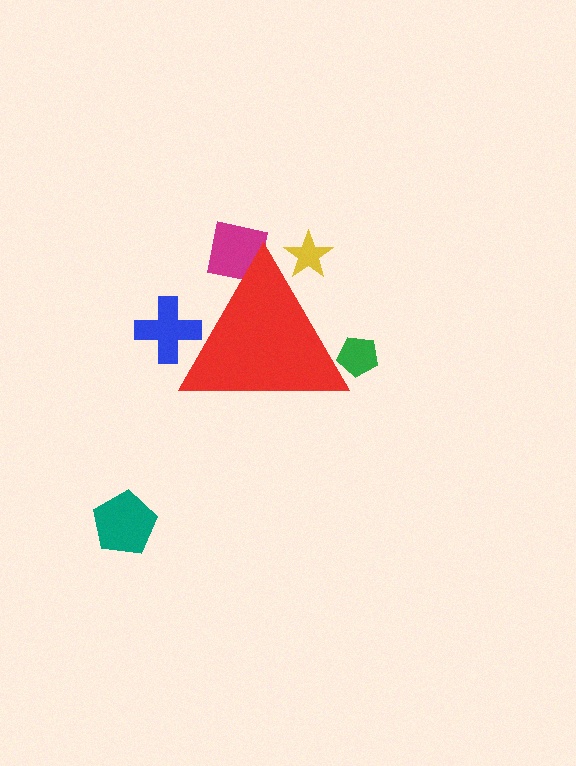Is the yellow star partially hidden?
Yes, the yellow star is partially hidden behind the red triangle.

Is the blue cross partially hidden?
Yes, the blue cross is partially hidden behind the red triangle.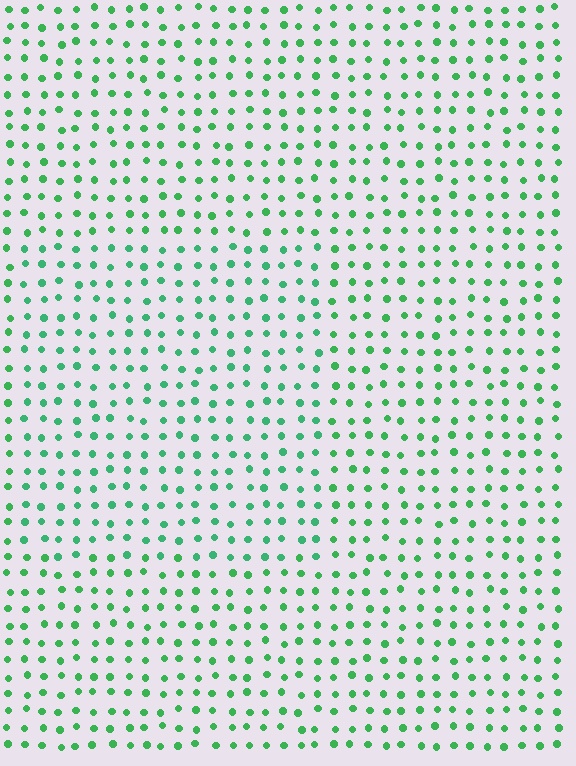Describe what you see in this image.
The image is filled with small green elements in a uniform arrangement. A rectangle-shaped region is visible where the elements are tinted to a slightly different hue, forming a subtle color boundary.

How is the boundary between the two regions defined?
The boundary is defined purely by a slight shift in hue (about 16 degrees). Spacing, size, and orientation are identical on both sides.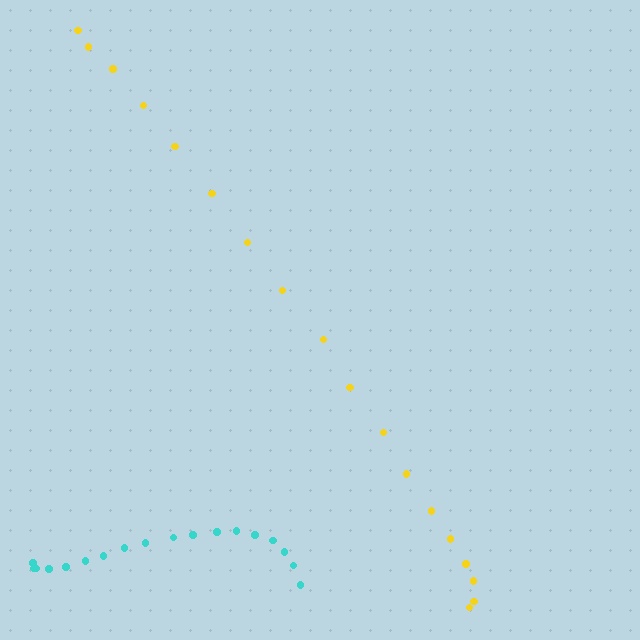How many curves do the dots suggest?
There are 2 distinct paths.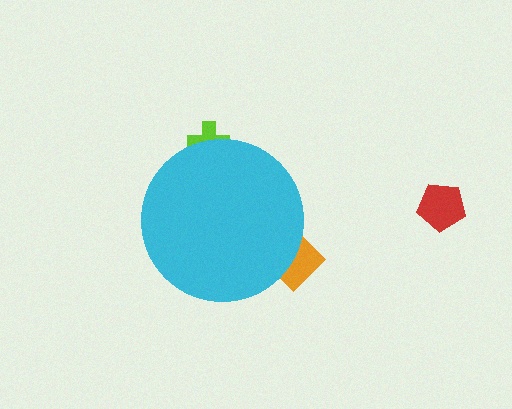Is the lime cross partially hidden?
Yes, the lime cross is partially hidden behind the cyan circle.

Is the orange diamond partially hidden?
Yes, the orange diamond is partially hidden behind the cyan circle.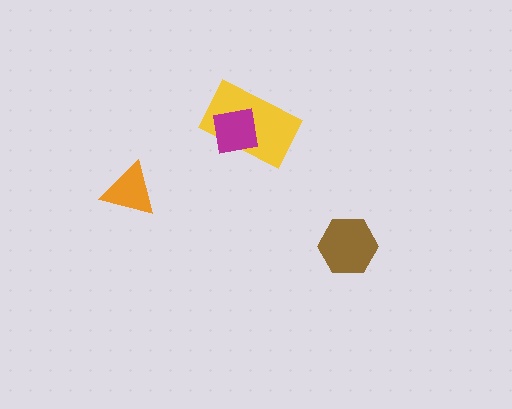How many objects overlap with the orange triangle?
0 objects overlap with the orange triangle.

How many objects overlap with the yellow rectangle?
1 object overlaps with the yellow rectangle.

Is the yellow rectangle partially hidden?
Yes, it is partially covered by another shape.